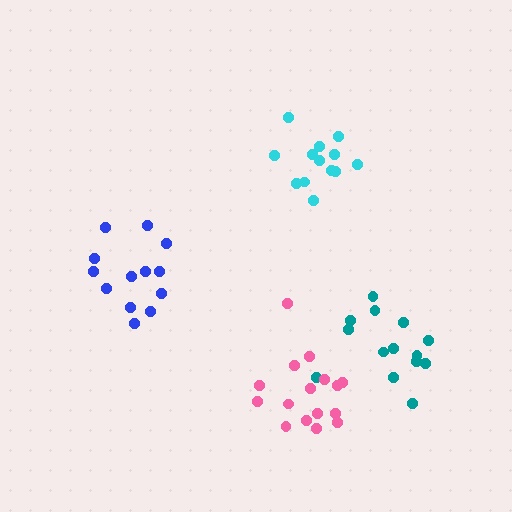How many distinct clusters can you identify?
There are 4 distinct clusters.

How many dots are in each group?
Group 1: 14 dots, Group 2: 16 dots, Group 3: 13 dots, Group 4: 13 dots (56 total).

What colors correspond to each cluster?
The clusters are colored: teal, pink, blue, cyan.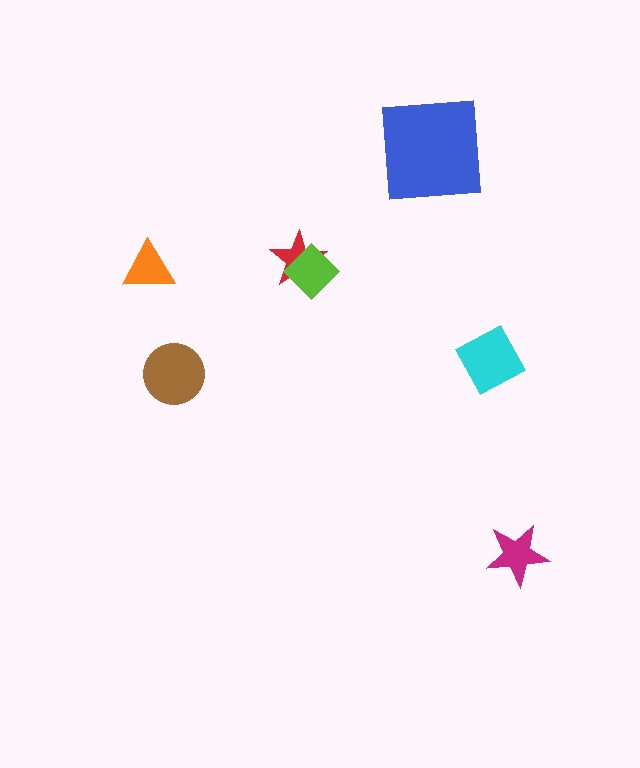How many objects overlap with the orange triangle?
0 objects overlap with the orange triangle.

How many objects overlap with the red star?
1 object overlaps with the red star.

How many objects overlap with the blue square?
0 objects overlap with the blue square.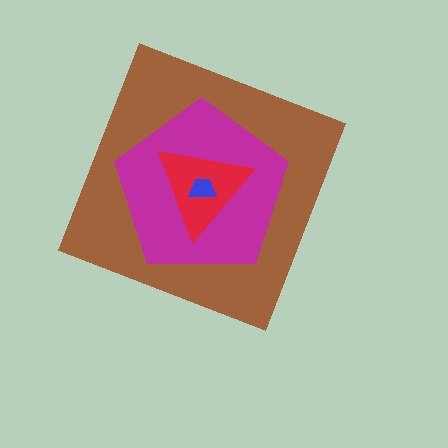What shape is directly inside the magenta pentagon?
The red triangle.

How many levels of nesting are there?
4.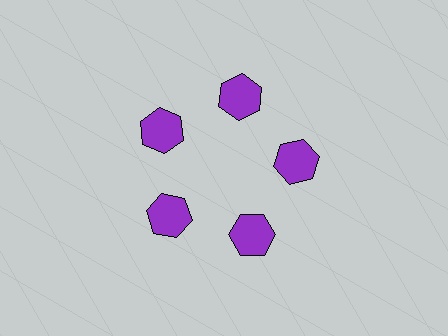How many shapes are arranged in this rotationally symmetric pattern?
There are 5 shapes, arranged in 5 groups of 1.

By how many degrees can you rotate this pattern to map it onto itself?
The pattern maps onto itself every 72 degrees of rotation.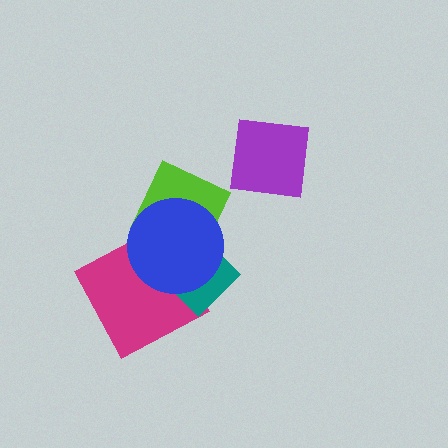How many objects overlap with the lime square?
2 objects overlap with the lime square.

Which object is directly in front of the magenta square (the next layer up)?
The teal diamond is directly in front of the magenta square.